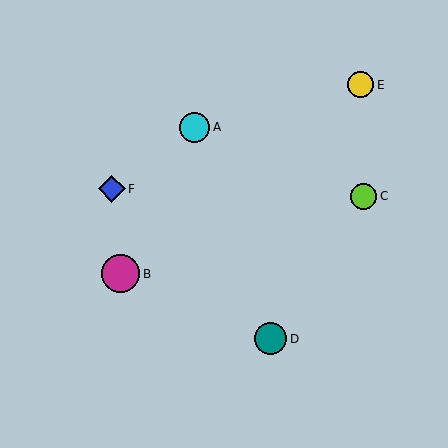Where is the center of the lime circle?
The center of the lime circle is at (363, 196).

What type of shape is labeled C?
Shape C is a lime circle.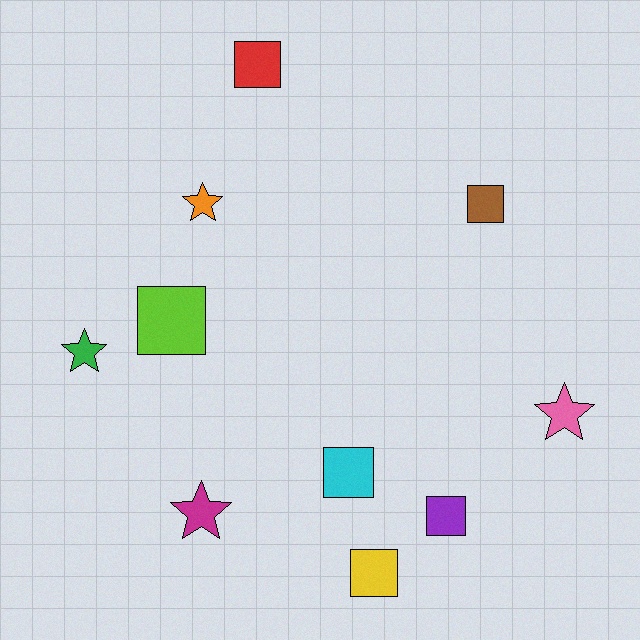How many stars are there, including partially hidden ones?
There are 4 stars.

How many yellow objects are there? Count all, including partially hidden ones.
There is 1 yellow object.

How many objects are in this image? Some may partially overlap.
There are 10 objects.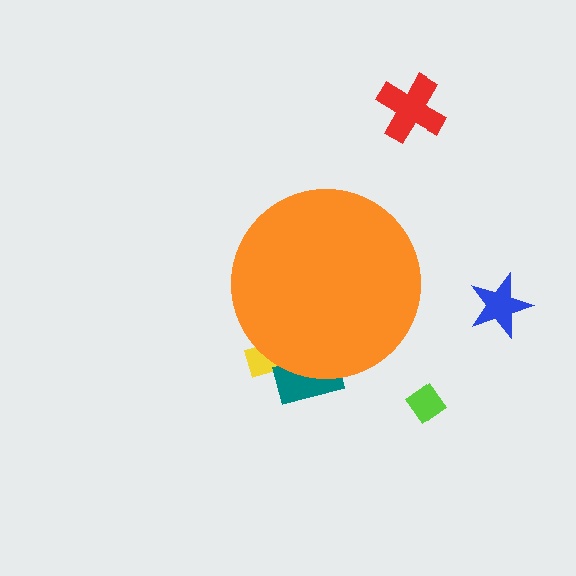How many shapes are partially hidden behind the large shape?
2 shapes are partially hidden.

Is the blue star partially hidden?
No, the blue star is fully visible.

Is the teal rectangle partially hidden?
Yes, the teal rectangle is partially hidden behind the orange circle.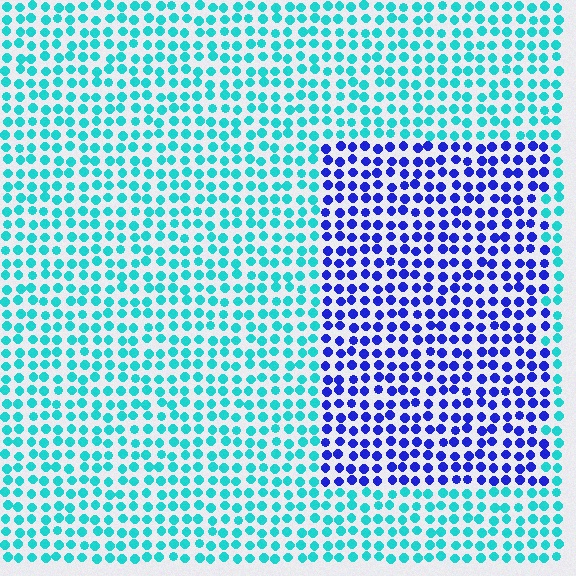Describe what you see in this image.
The image is filled with small cyan elements in a uniform arrangement. A rectangle-shaped region is visible where the elements are tinted to a slightly different hue, forming a subtle color boundary.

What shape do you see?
I see a rectangle.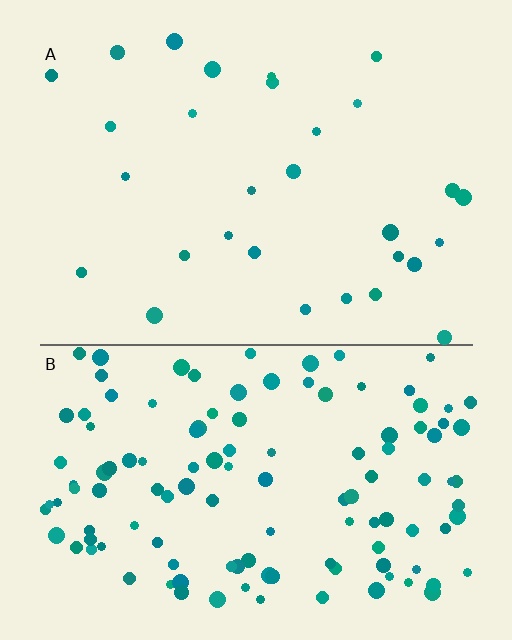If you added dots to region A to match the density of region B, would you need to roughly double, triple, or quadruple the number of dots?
Approximately quadruple.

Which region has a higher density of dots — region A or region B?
B (the bottom).